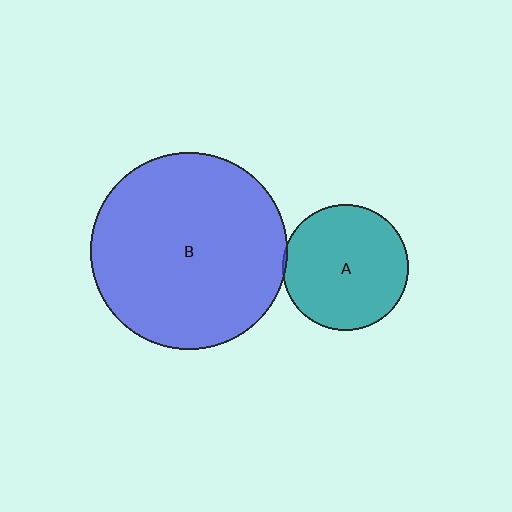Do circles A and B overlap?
Yes.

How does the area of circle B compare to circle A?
Approximately 2.4 times.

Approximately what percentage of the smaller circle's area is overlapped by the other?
Approximately 5%.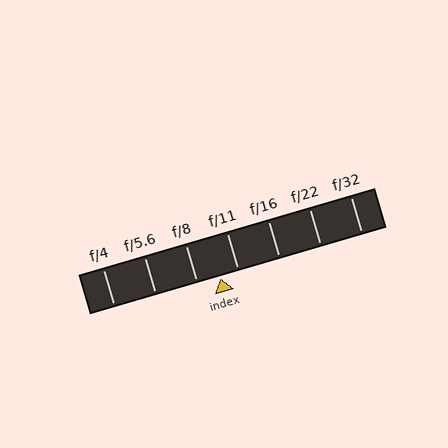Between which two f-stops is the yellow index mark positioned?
The index mark is between f/8 and f/11.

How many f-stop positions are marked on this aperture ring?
There are 7 f-stop positions marked.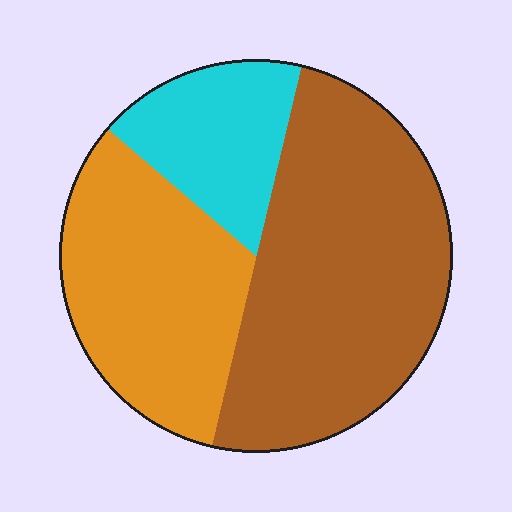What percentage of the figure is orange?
Orange takes up between a quarter and a half of the figure.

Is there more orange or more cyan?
Orange.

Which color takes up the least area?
Cyan, at roughly 20%.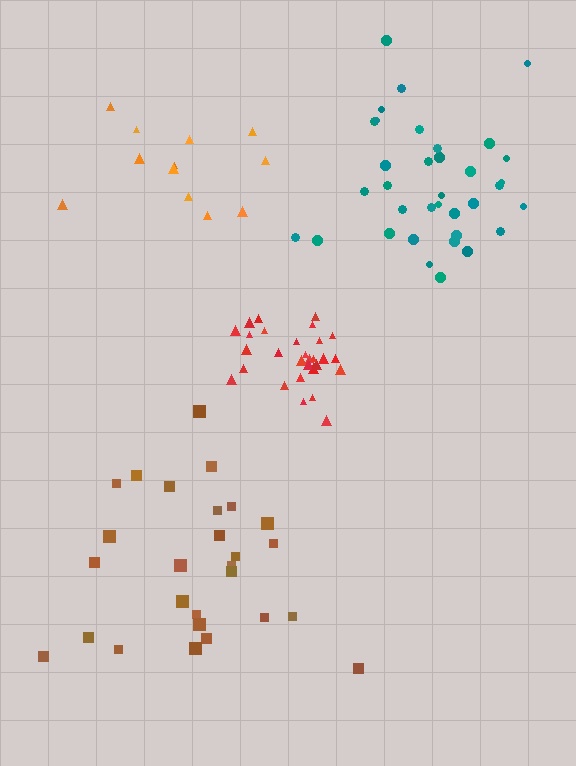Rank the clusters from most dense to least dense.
red, teal, brown, orange.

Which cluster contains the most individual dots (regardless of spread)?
Teal (35).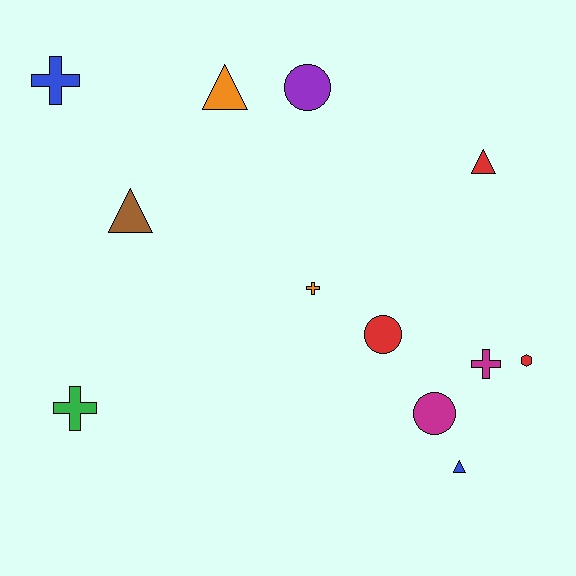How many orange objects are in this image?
There are 2 orange objects.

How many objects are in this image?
There are 12 objects.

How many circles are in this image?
There are 3 circles.